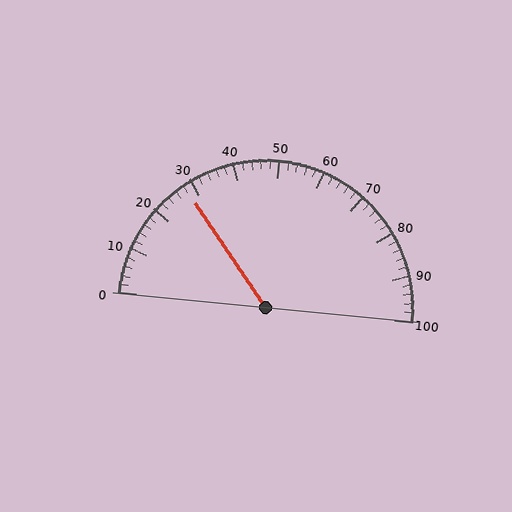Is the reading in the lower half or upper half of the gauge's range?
The reading is in the lower half of the range (0 to 100).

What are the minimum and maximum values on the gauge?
The gauge ranges from 0 to 100.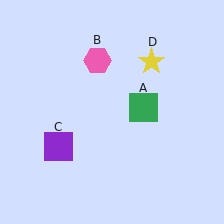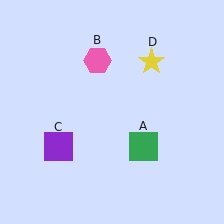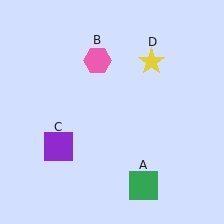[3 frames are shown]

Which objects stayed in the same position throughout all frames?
Pink hexagon (object B) and purple square (object C) and yellow star (object D) remained stationary.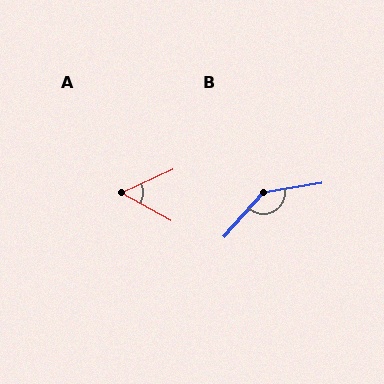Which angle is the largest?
B, at approximately 142 degrees.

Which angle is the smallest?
A, at approximately 53 degrees.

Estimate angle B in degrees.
Approximately 142 degrees.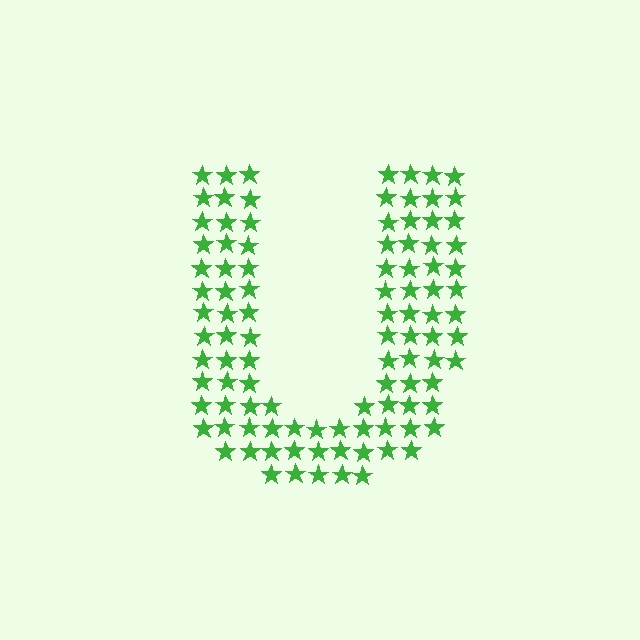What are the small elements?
The small elements are stars.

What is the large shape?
The large shape is the letter U.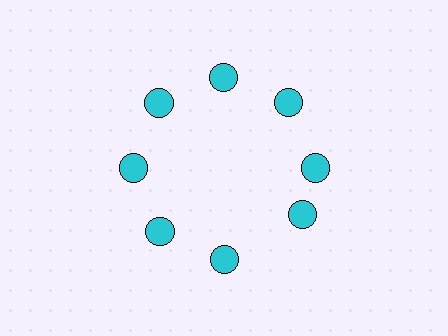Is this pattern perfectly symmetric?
No. The 8 cyan circles are arranged in a ring, but one element near the 4 o'clock position is rotated out of alignment along the ring, breaking the 8-fold rotational symmetry.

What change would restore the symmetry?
The symmetry would be restored by rotating it back into even spacing with its neighbors so that all 8 circles sit at equal angles and equal distance from the center.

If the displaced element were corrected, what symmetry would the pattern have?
It would have 8-fold rotational symmetry — the pattern would map onto itself every 45 degrees.